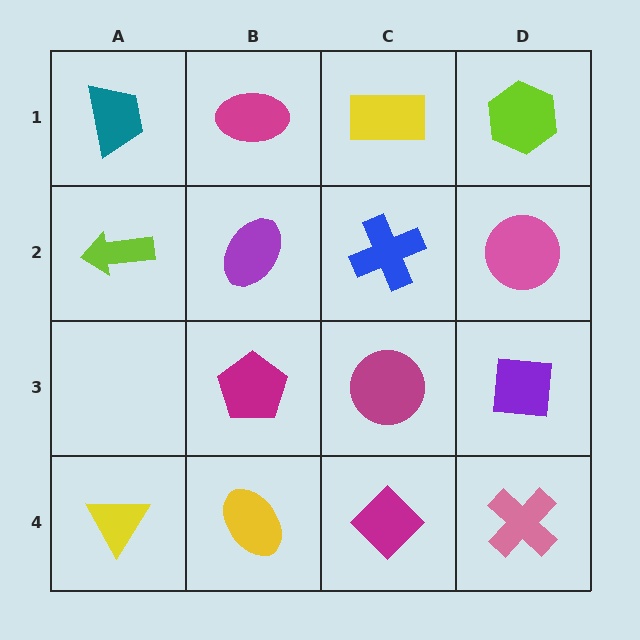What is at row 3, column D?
A purple square.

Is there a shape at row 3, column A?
No, that cell is empty.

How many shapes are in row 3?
3 shapes.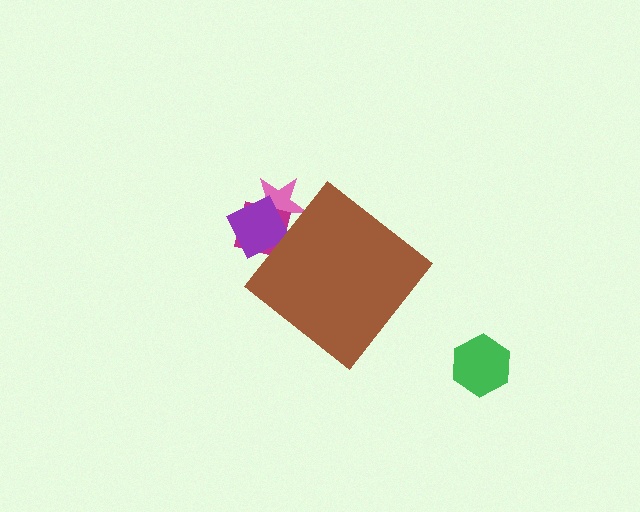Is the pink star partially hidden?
Yes, the pink star is partially hidden behind the brown diamond.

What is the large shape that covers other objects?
A brown diamond.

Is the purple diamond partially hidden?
Yes, the purple diamond is partially hidden behind the brown diamond.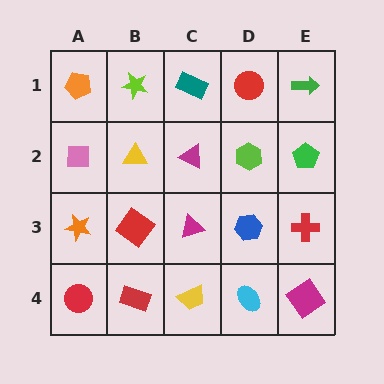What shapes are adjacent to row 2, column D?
A red circle (row 1, column D), a blue hexagon (row 3, column D), a magenta triangle (row 2, column C), a green pentagon (row 2, column E).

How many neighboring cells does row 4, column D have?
3.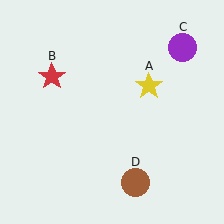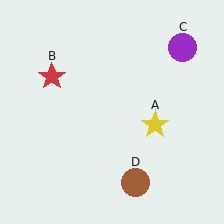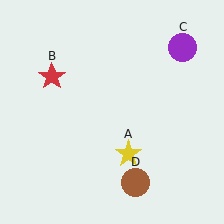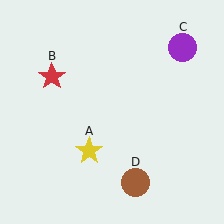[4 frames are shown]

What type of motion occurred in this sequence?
The yellow star (object A) rotated clockwise around the center of the scene.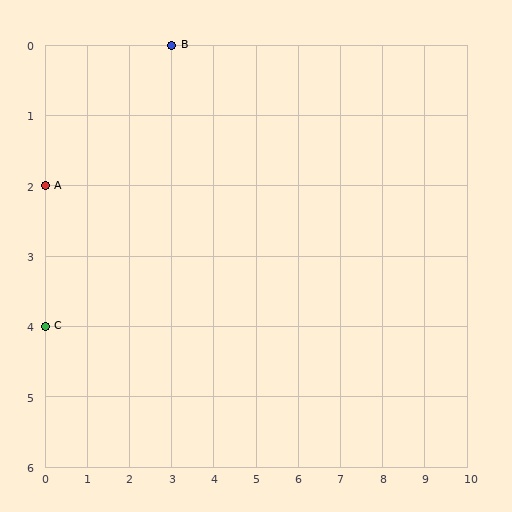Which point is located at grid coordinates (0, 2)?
Point A is at (0, 2).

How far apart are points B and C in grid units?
Points B and C are 3 columns and 4 rows apart (about 5.0 grid units diagonally).